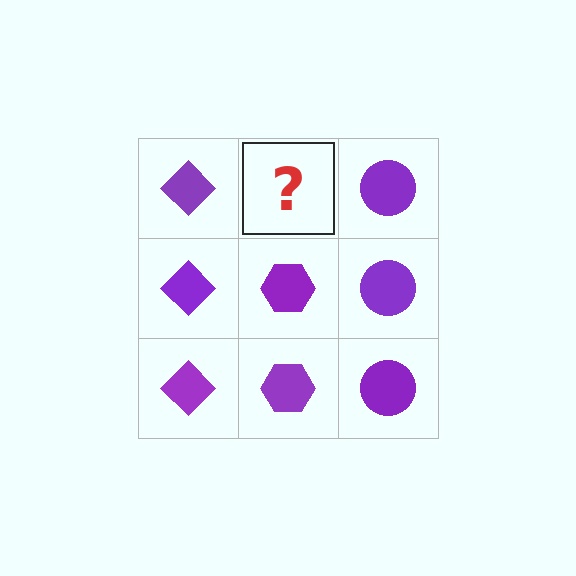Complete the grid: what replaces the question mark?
The question mark should be replaced with a purple hexagon.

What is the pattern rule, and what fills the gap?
The rule is that each column has a consistent shape. The gap should be filled with a purple hexagon.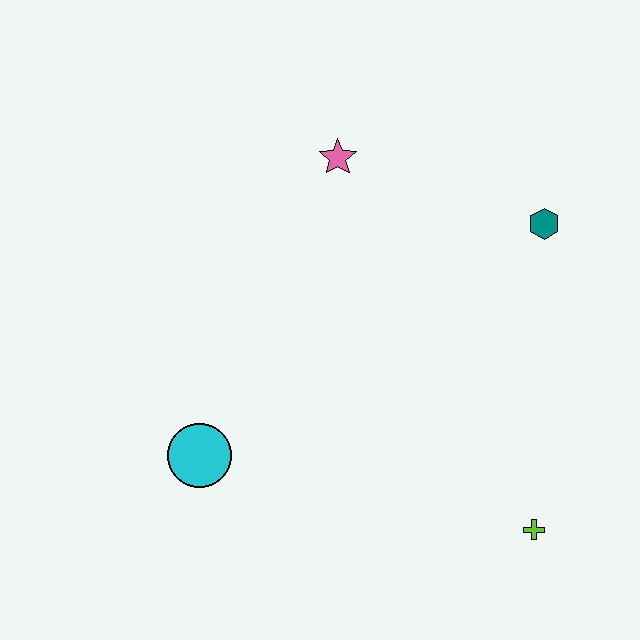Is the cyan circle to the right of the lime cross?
No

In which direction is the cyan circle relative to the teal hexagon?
The cyan circle is to the left of the teal hexagon.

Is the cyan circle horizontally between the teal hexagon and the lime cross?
No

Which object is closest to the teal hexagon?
The pink star is closest to the teal hexagon.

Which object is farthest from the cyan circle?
The teal hexagon is farthest from the cyan circle.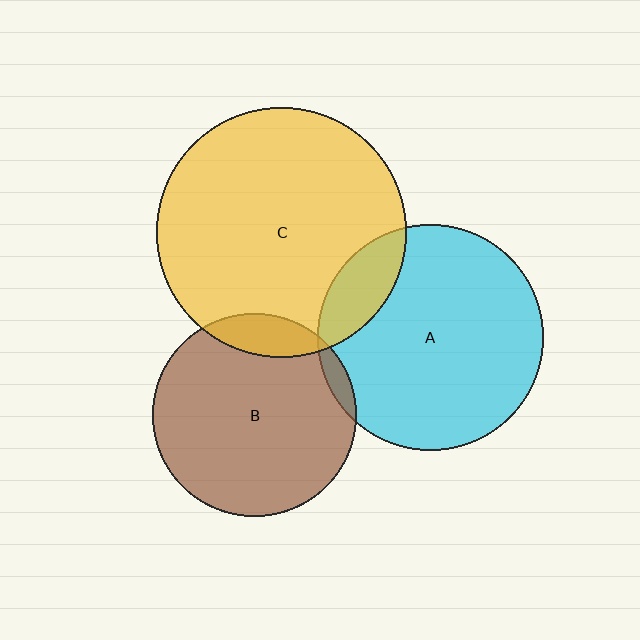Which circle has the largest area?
Circle C (yellow).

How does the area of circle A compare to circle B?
Approximately 1.2 times.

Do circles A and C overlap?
Yes.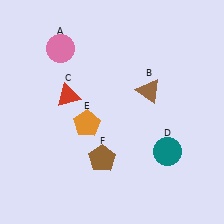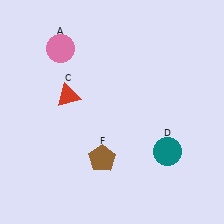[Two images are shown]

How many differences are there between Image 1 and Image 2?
There are 2 differences between the two images.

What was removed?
The orange pentagon (E), the brown triangle (B) were removed in Image 2.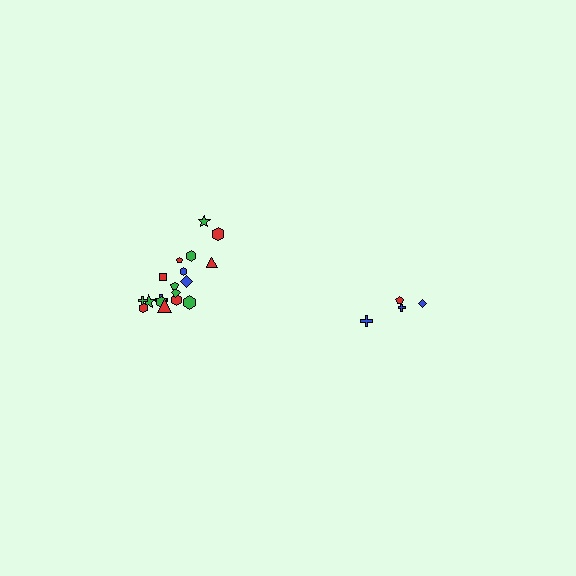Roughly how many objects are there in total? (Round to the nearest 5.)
Roughly 20 objects in total.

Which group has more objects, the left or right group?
The left group.